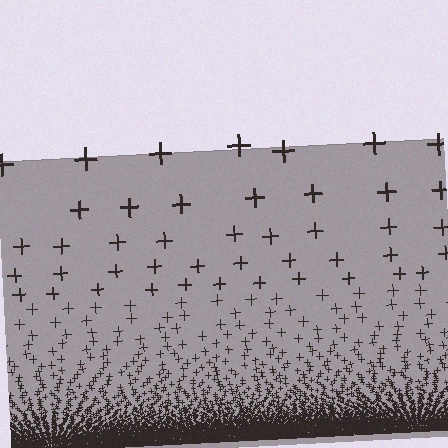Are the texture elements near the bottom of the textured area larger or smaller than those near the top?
Smaller. The gradient is inverted — elements near the bottom are smaller and denser.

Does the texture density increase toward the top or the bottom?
Density increases toward the bottom.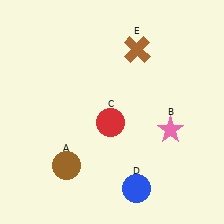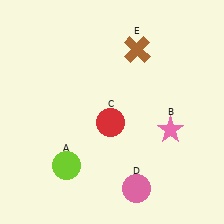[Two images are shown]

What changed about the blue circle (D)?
In Image 1, D is blue. In Image 2, it changed to pink.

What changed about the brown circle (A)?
In Image 1, A is brown. In Image 2, it changed to lime.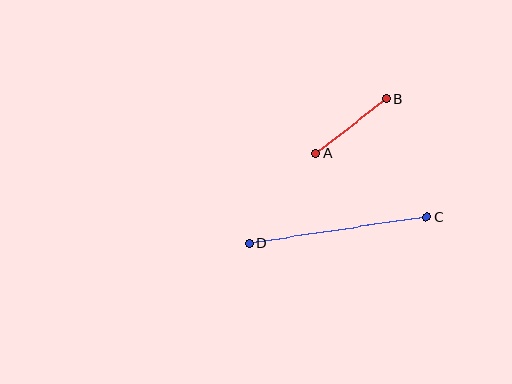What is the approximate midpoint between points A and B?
The midpoint is at approximately (351, 126) pixels.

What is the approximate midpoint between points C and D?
The midpoint is at approximately (338, 230) pixels.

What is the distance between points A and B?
The distance is approximately 89 pixels.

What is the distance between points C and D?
The distance is approximately 180 pixels.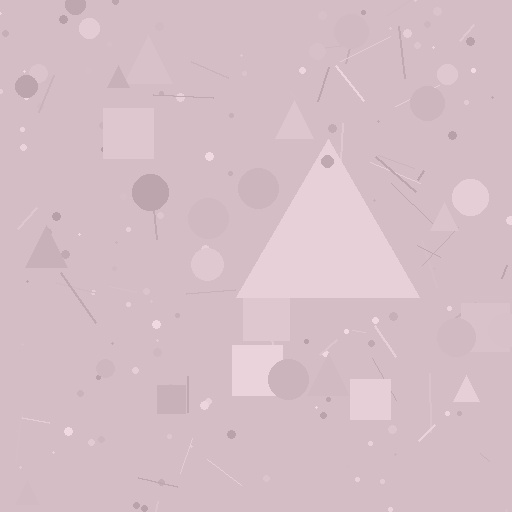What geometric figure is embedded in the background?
A triangle is embedded in the background.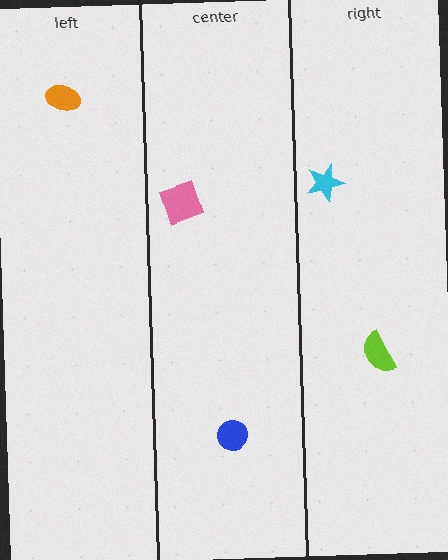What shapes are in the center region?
The blue circle, the pink diamond.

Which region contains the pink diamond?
The center region.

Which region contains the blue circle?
The center region.